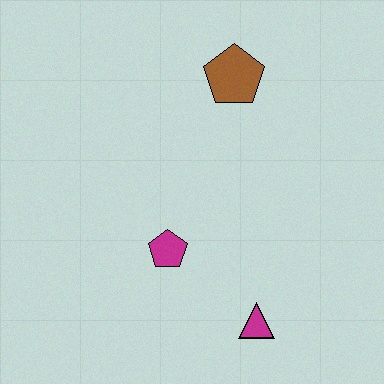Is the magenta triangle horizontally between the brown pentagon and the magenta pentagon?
No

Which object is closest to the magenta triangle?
The magenta pentagon is closest to the magenta triangle.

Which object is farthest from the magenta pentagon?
The brown pentagon is farthest from the magenta pentagon.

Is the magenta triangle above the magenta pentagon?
No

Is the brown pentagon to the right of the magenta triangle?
No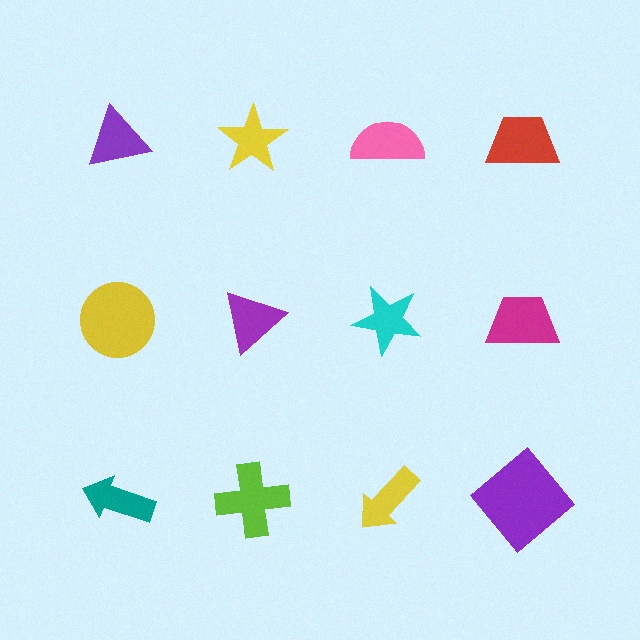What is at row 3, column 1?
A teal arrow.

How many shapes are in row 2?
4 shapes.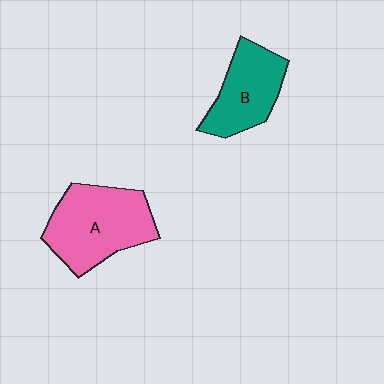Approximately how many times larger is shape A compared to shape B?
Approximately 1.4 times.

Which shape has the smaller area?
Shape B (teal).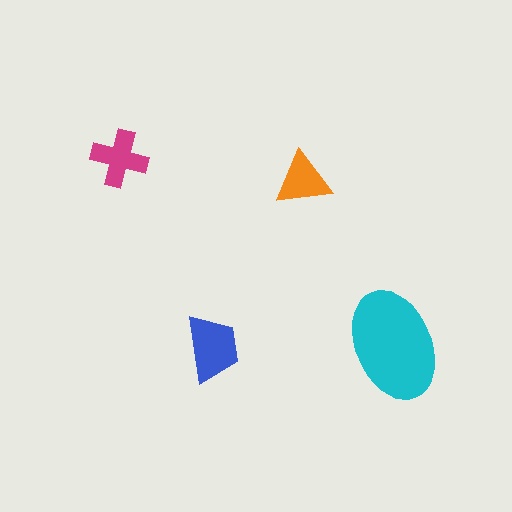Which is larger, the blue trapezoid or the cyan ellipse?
The cyan ellipse.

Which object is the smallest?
The orange triangle.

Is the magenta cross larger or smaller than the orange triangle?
Larger.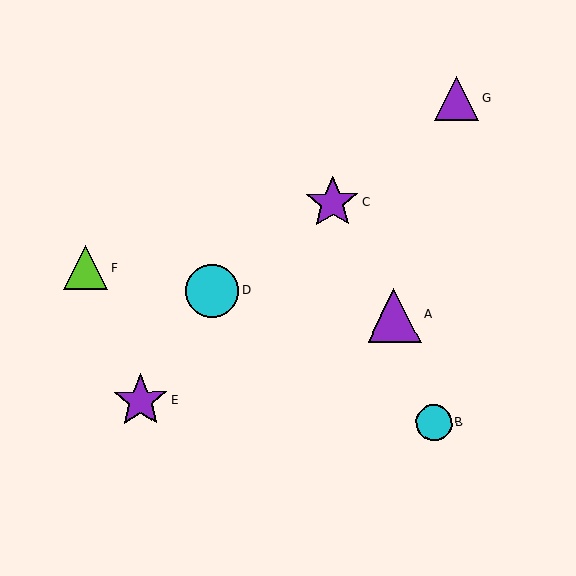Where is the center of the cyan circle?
The center of the cyan circle is at (434, 423).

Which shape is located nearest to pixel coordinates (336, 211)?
The purple star (labeled C) at (332, 203) is nearest to that location.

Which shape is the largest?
The purple star (labeled E) is the largest.